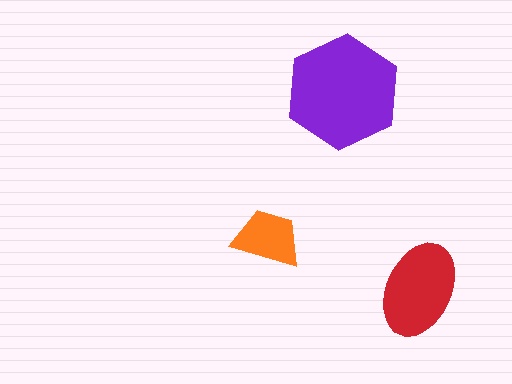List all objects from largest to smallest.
The purple hexagon, the red ellipse, the orange trapezoid.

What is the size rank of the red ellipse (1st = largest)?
2nd.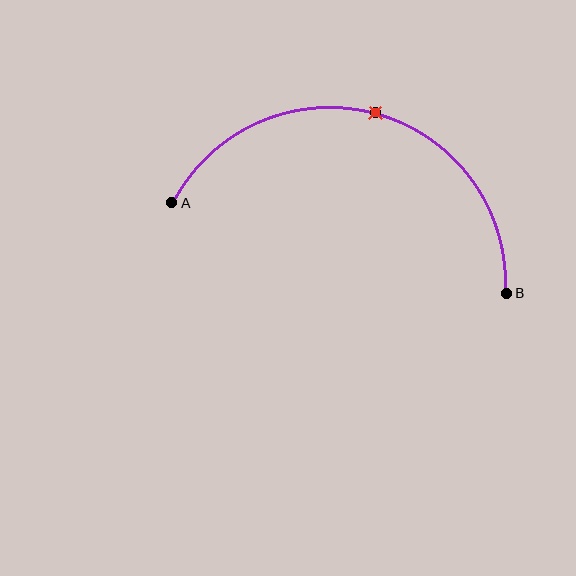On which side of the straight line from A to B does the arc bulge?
The arc bulges above the straight line connecting A and B.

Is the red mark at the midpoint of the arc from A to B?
Yes. The red mark lies on the arc at equal arc-length from both A and B — it is the arc midpoint.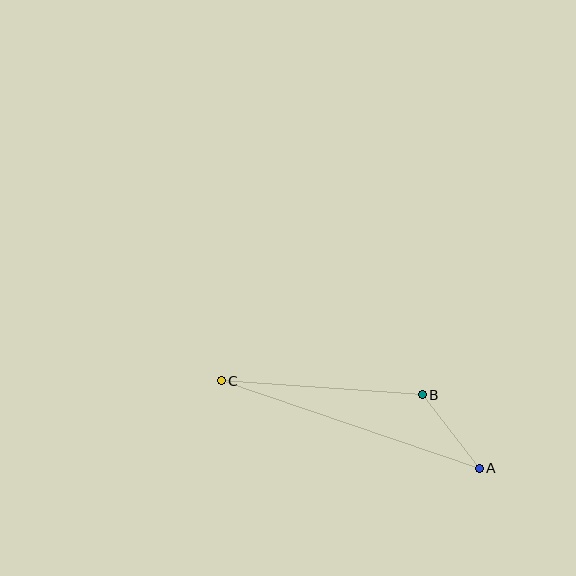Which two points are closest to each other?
Points A and B are closest to each other.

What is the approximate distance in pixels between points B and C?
The distance between B and C is approximately 201 pixels.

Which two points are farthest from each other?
Points A and C are farthest from each other.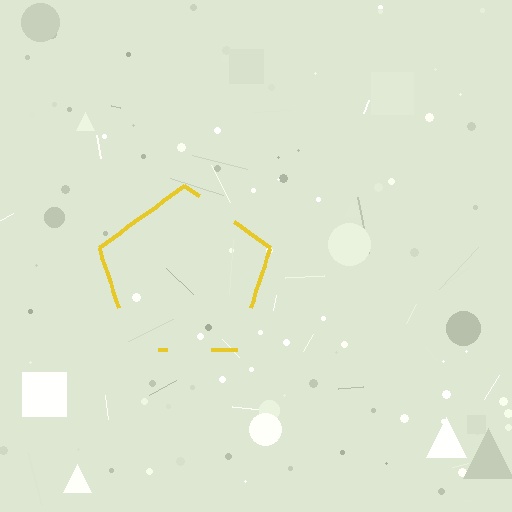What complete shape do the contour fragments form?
The contour fragments form a pentagon.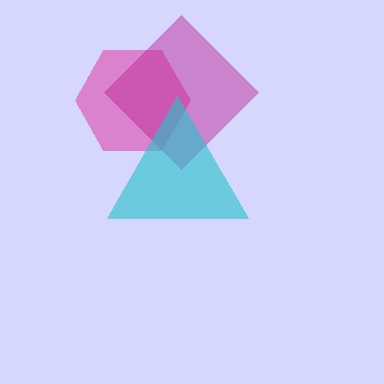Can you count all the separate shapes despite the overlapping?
Yes, there are 3 separate shapes.